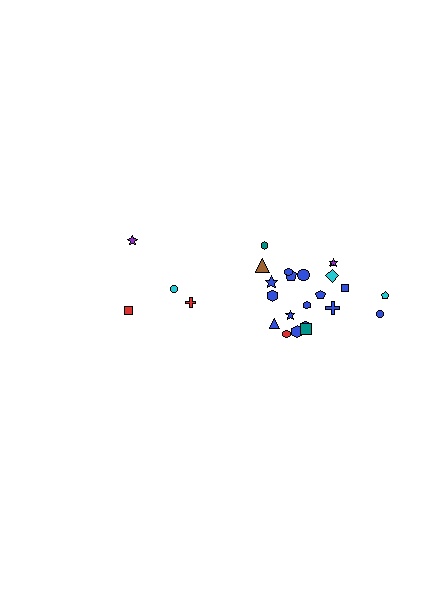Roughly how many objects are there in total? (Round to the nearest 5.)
Roughly 25 objects in total.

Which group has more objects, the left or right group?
The right group.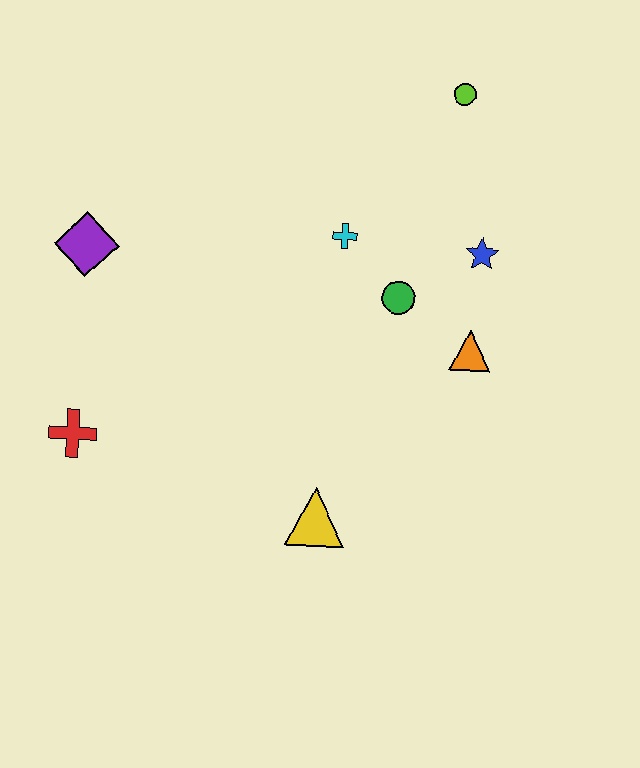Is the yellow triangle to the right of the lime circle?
No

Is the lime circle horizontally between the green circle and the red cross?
No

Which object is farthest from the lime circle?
The red cross is farthest from the lime circle.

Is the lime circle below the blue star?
No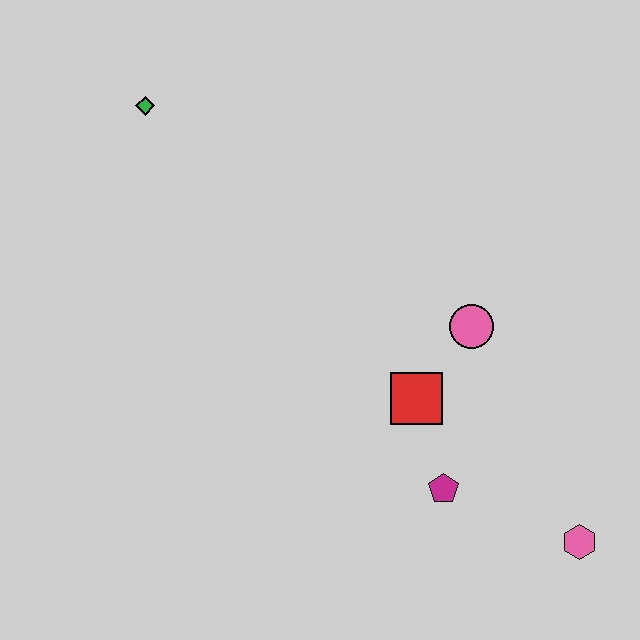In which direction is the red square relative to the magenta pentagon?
The red square is above the magenta pentagon.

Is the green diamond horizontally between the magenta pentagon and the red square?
No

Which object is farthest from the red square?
The green diamond is farthest from the red square.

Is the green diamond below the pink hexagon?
No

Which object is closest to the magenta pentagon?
The red square is closest to the magenta pentagon.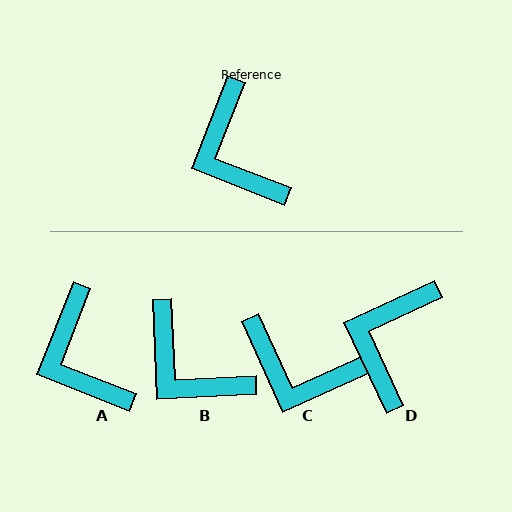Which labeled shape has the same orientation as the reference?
A.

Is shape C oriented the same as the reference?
No, it is off by about 46 degrees.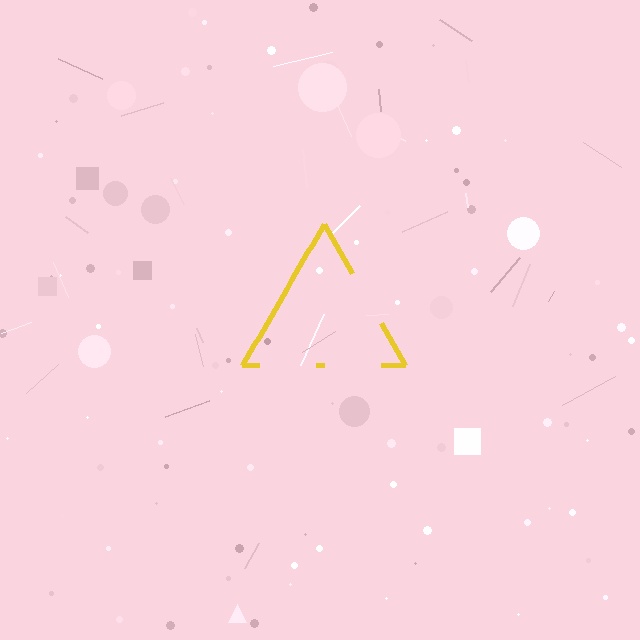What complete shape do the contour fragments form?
The contour fragments form a triangle.